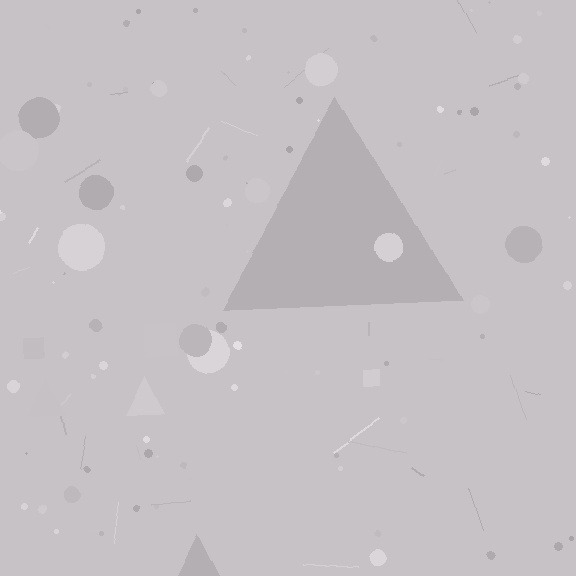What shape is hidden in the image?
A triangle is hidden in the image.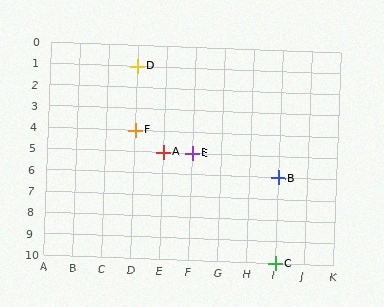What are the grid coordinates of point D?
Point D is at grid coordinates (D, 1).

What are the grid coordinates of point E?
Point E is at grid coordinates (F, 5).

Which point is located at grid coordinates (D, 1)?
Point D is at (D, 1).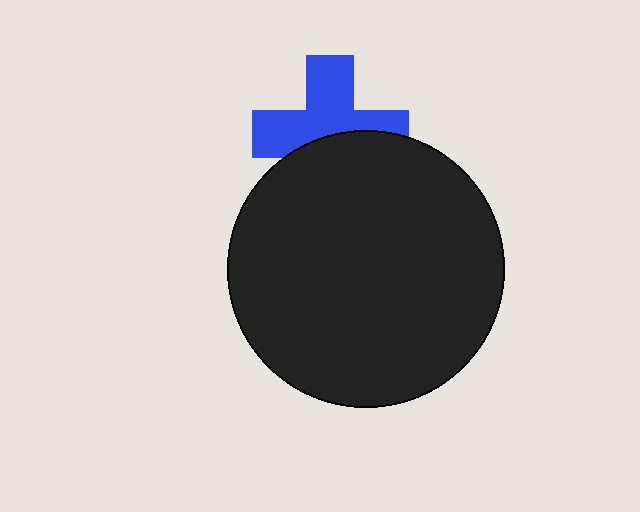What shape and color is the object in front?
The object in front is a black circle.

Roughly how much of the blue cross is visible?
About half of it is visible (roughly 58%).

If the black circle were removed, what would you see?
You would see the complete blue cross.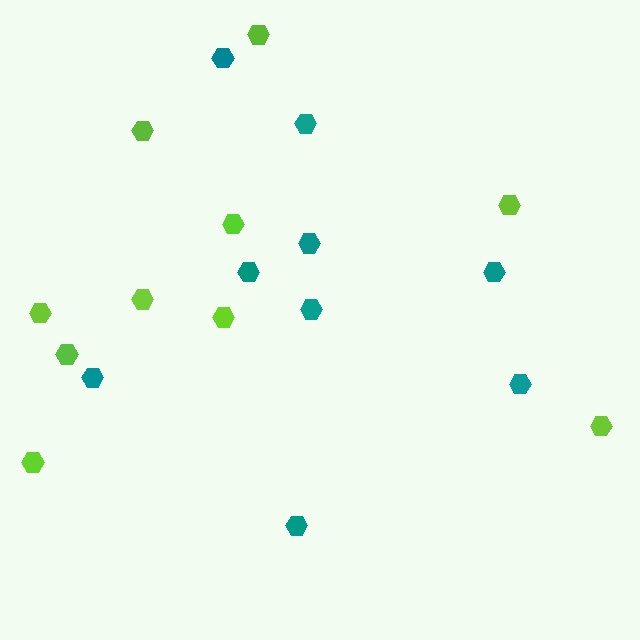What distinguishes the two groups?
There are 2 groups: one group of teal hexagons (9) and one group of lime hexagons (10).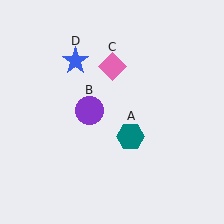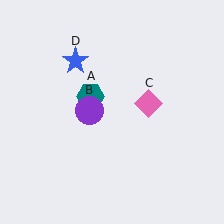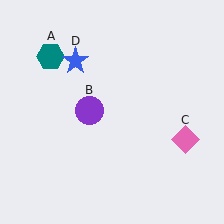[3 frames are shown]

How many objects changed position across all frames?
2 objects changed position: teal hexagon (object A), pink diamond (object C).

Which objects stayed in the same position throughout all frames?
Purple circle (object B) and blue star (object D) remained stationary.